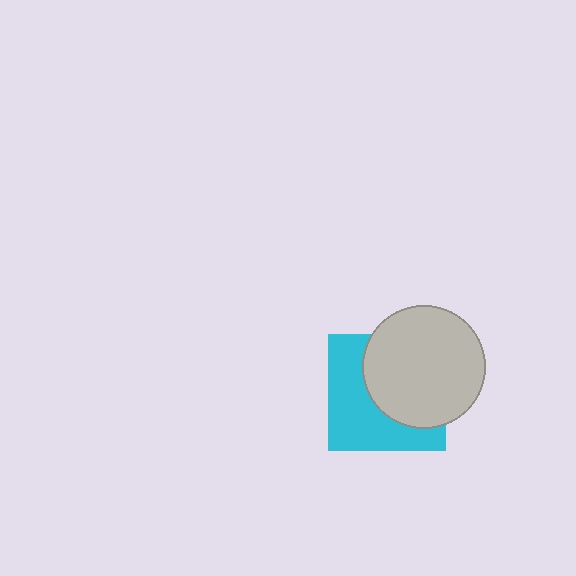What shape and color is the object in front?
The object in front is a light gray circle.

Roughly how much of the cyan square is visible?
About half of it is visible (roughly 50%).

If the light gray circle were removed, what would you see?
You would see the complete cyan square.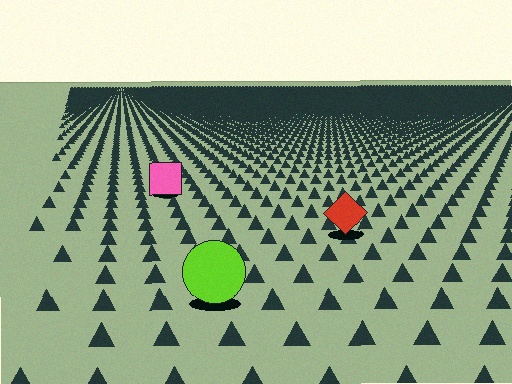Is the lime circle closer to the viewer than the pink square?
Yes. The lime circle is closer — you can tell from the texture gradient: the ground texture is coarser near it.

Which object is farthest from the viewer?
The pink square is farthest from the viewer. It appears smaller and the ground texture around it is denser.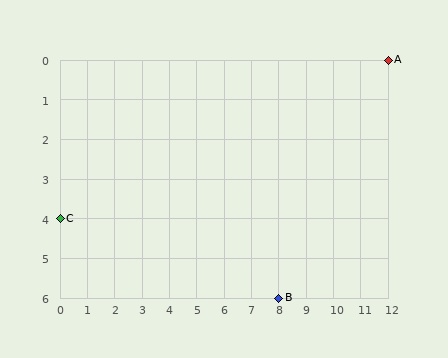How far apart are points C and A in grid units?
Points C and A are 12 columns and 4 rows apart (about 12.6 grid units diagonally).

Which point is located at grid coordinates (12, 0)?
Point A is at (12, 0).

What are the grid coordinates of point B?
Point B is at grid coordinates (8, 6).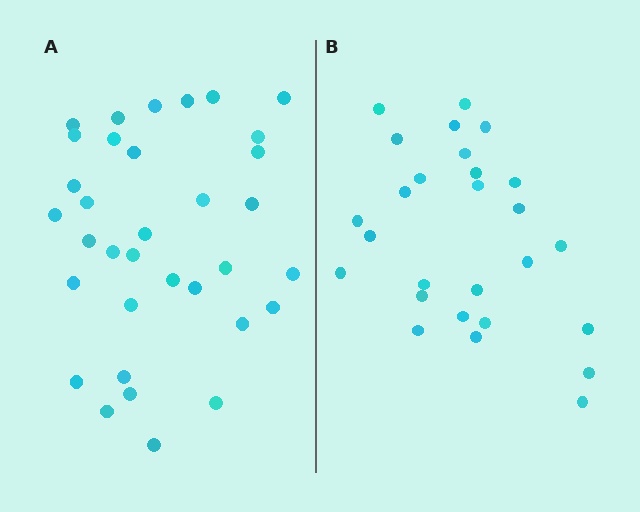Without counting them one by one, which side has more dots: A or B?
Region A (the left region) has more dots.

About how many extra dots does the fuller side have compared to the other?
Region A has roughly 8 or so more dots than region B.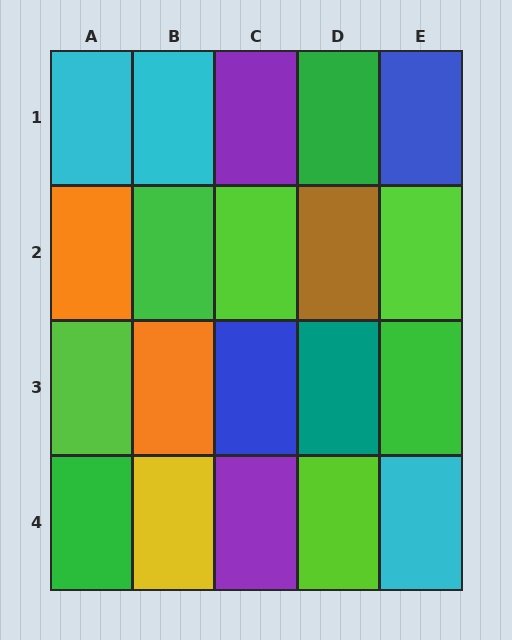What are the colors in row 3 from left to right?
Lime, orange, blue, teal, green.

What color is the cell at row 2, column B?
Green.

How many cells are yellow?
1 cell is yellow.